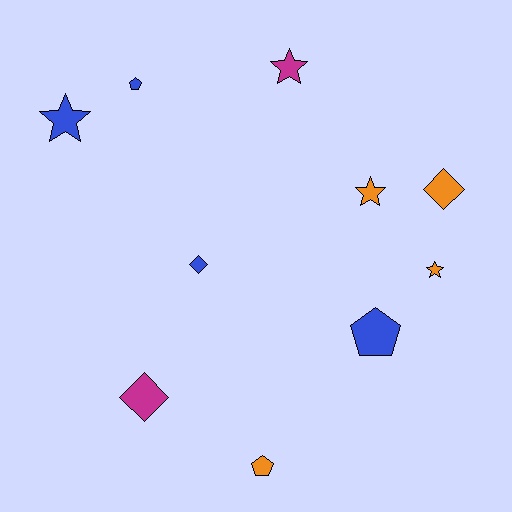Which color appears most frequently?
Blue, with 4 objects.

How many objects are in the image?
There are 10 objects.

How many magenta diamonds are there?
There is 1 magenta diamond.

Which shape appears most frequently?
Star, with 4 objects.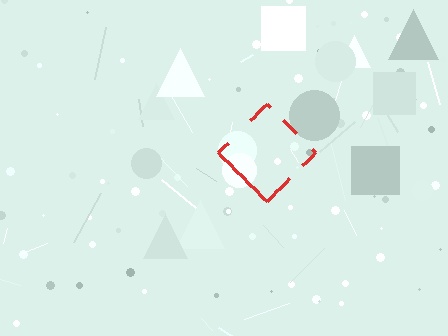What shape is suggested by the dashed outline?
The dashed outline suggests a diamond.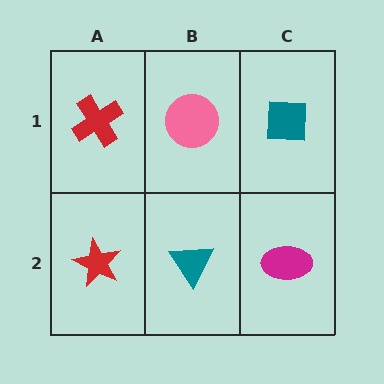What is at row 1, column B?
A pink circle.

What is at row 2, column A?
A red star.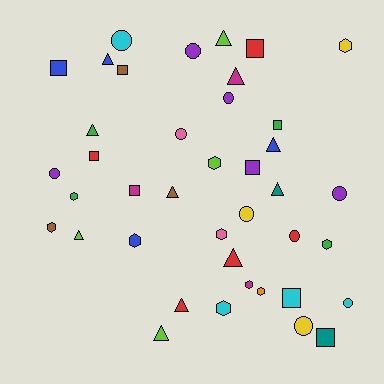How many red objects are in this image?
There are 5 red objects.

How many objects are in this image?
There are 40 objects.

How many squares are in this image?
There are 9 squares.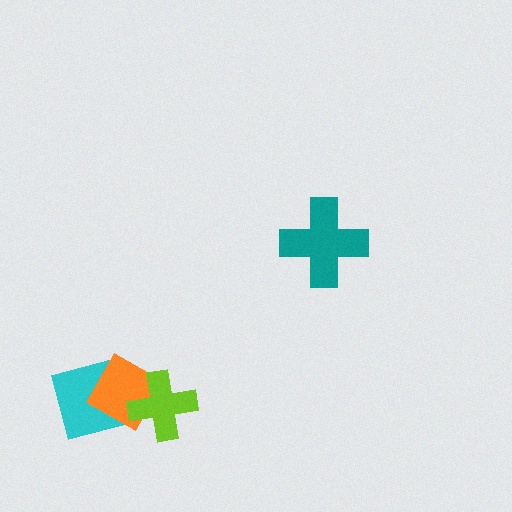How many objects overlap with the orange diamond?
2 objects overlap with the orange diamond.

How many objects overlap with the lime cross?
1 object overlaps with the lime cross.